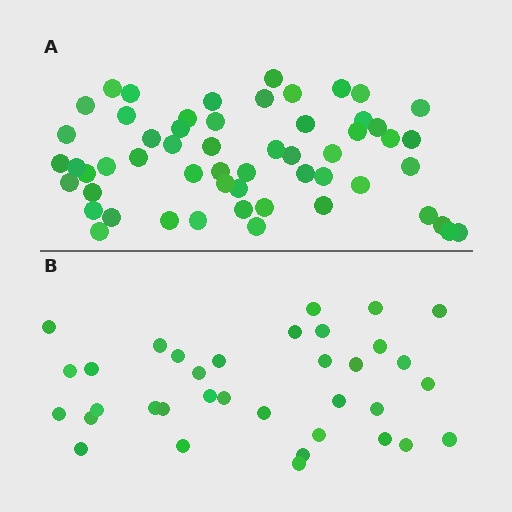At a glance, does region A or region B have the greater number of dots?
Region A (the top region) has more dots.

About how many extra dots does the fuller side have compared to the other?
Region A has approximately 20 more dots than region B.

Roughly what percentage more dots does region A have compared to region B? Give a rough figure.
About 60% more.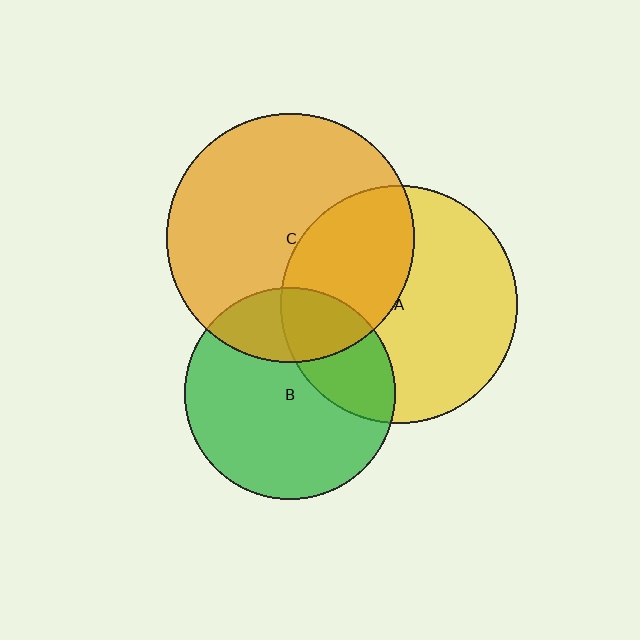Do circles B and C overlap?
Yes.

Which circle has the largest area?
Circle C (orange).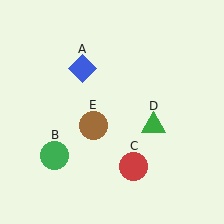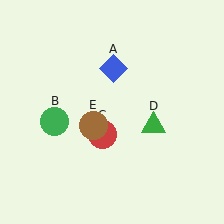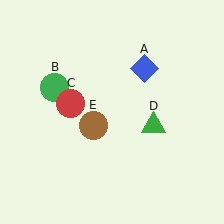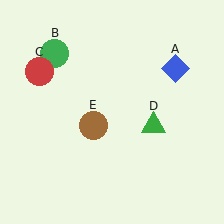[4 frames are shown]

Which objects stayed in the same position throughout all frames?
Green triangle (object D) and brown circle (object E) remained stationary.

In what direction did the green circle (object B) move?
The green circle (object B) moved up.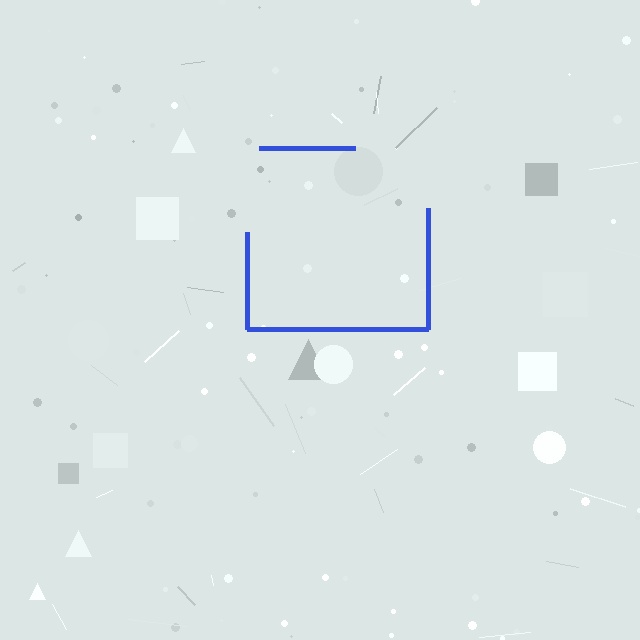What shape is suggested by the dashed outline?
The dashed outline suggests a square.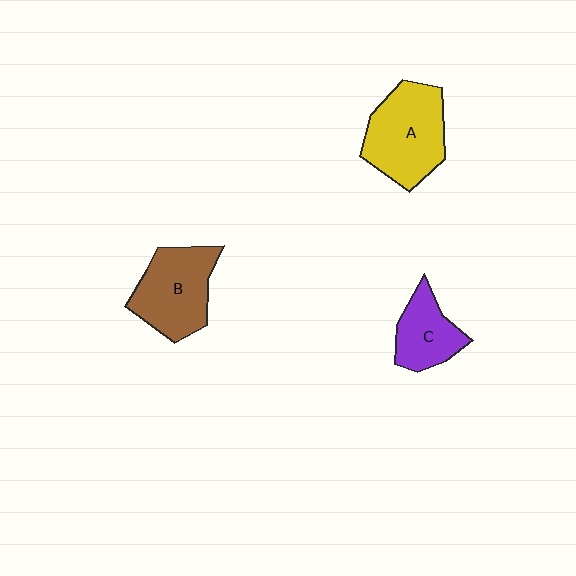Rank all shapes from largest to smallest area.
From largest to smallest: A (yellow), B (brown), C (purple).